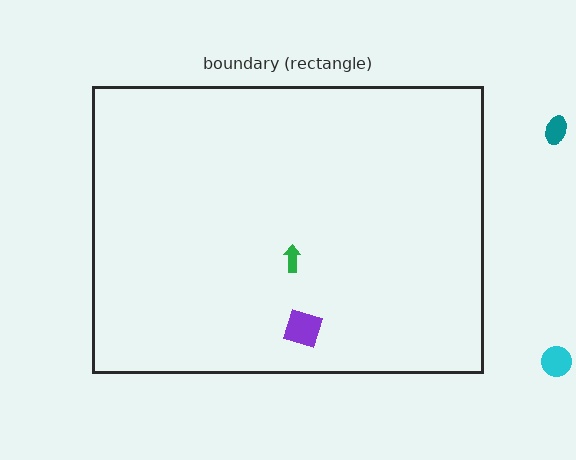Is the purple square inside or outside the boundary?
Inside.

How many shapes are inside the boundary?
2 inside, 2 outside.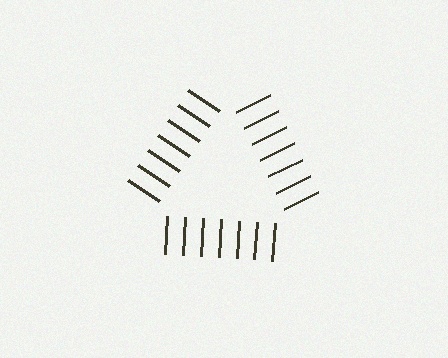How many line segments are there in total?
21 — 7 along each of the 3 edges.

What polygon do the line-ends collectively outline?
An illusory triangle — the line segments terminate on its edges but no continuous stroke is drawn.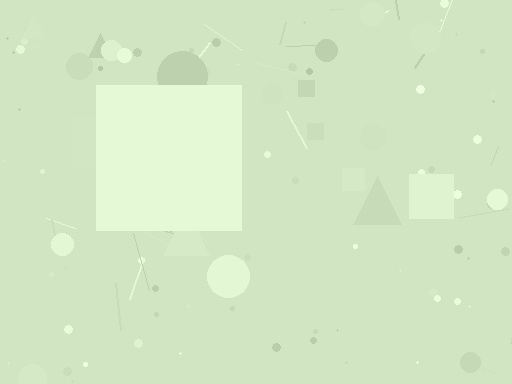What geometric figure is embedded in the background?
A square is embedded in the background.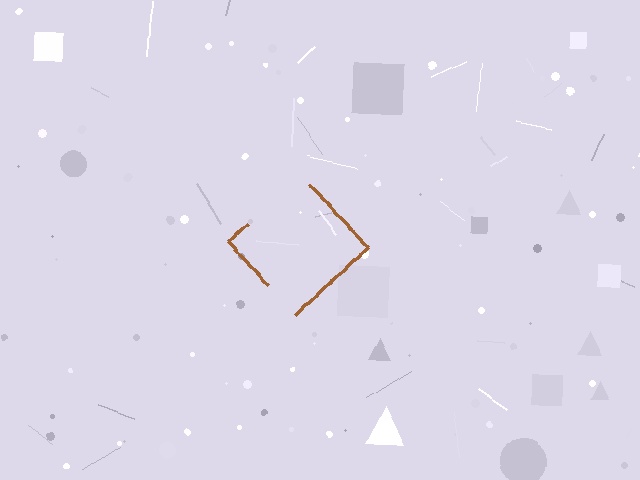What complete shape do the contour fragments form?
The contour fragments form a diamond.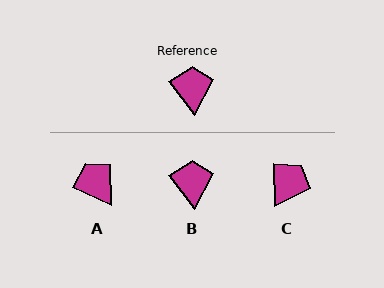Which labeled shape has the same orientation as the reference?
B.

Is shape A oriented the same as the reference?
No, it is off by about 28 degrees.